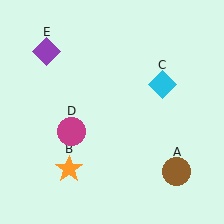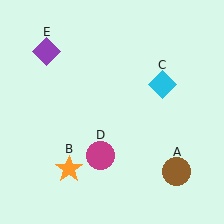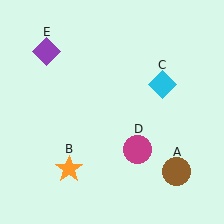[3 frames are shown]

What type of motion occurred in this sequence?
The magenta circle (object D) rotated counterclockwise around the center of the scene.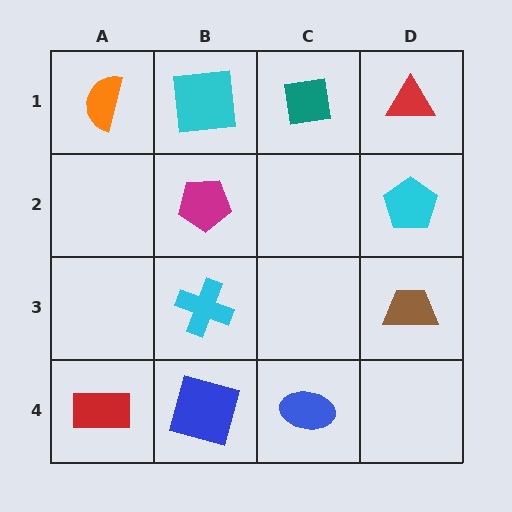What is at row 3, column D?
A brown trapezoid.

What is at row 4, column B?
A blue square.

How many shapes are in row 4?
3 shapes.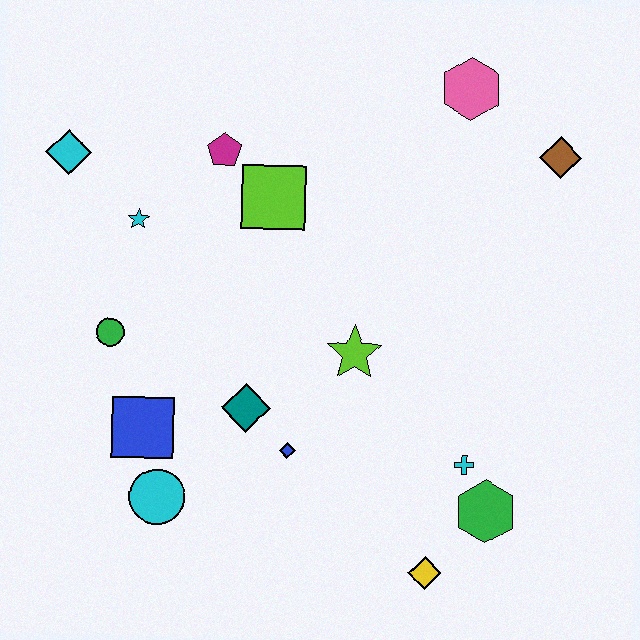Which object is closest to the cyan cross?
The green hexagon is closest to the cyan cross.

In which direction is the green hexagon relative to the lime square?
The green hexagon is below the lime square.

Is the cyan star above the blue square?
Yes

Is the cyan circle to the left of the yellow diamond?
Yes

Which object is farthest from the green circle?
The brown diamond is farthest from the green circle.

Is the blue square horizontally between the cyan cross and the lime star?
No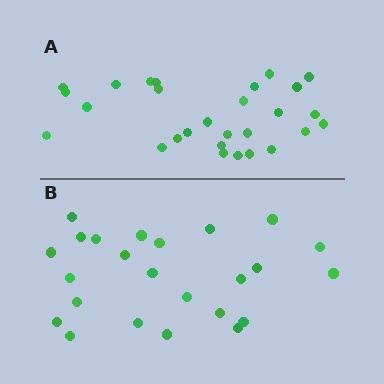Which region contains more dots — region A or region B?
Region A (the top region) has more dots.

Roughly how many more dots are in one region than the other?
Region A has about 4 more dots than region B.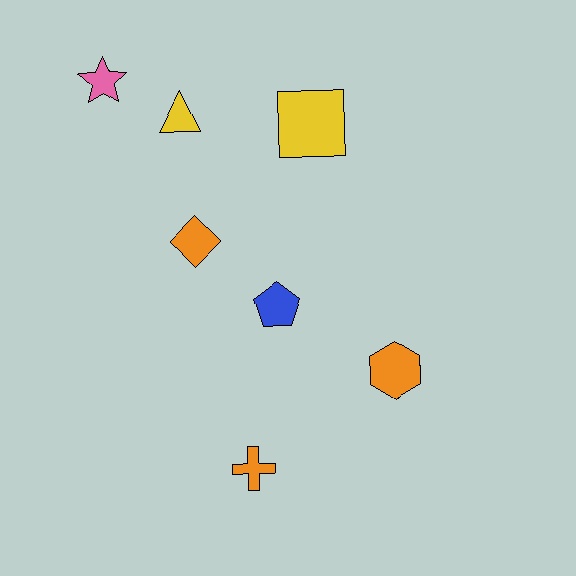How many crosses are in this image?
There is 1 cross.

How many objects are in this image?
There are 7 objects.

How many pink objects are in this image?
There is 1 pink object.